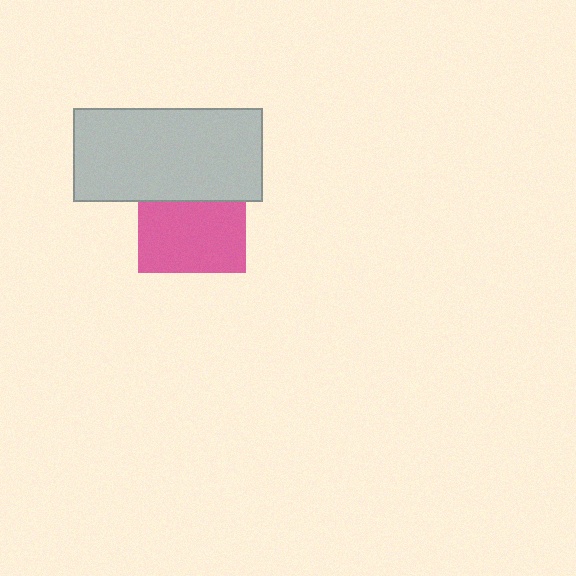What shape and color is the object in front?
The object in front is a light gray rectangle.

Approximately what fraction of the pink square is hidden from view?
Roughly 33% of the pink square is hidden behind the light gray rectangle.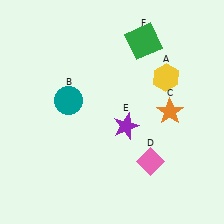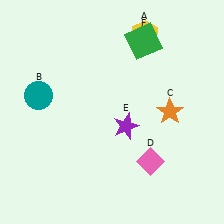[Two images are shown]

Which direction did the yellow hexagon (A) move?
The yellow hexagon (A) moved up.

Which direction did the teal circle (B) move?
The teal circle (B) moved left.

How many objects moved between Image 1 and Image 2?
2 objects moved between the two images.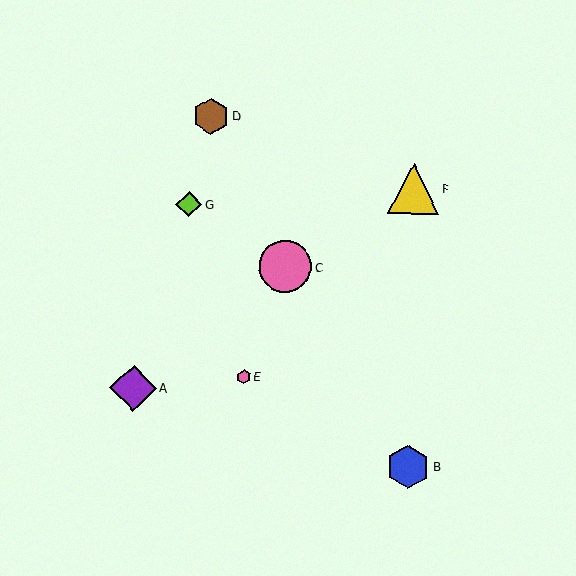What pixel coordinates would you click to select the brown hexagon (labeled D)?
Click at (211, 116) to select the brown hexagon D.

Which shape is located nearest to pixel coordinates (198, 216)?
The lime diamond (labeled G) at (189, 204) is nearest to that location.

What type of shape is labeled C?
Shape C is a pink circle.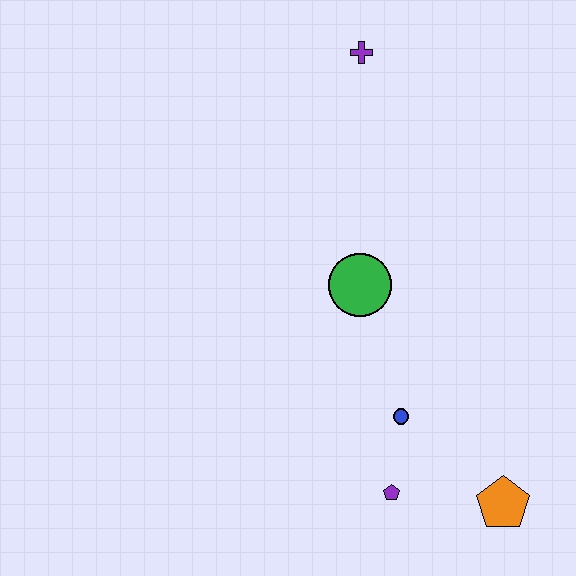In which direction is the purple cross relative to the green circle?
The purple cross is above the green circle.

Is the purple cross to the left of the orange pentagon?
Yes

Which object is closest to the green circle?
The blue circle is closest to the green circle.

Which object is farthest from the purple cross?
The orange pentagon is farthest from the purple cross.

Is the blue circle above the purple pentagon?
Yes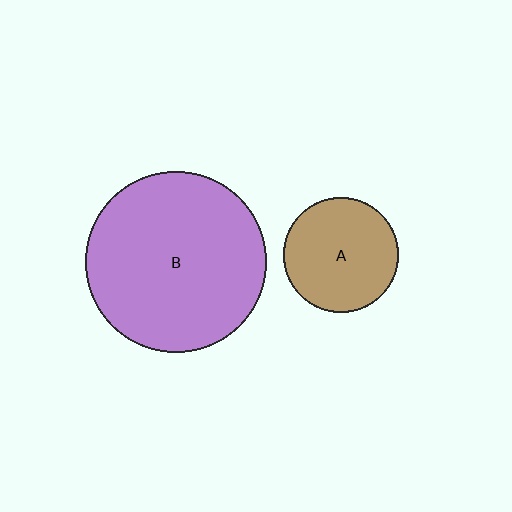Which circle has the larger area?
Circle B (purple).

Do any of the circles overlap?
No, none of the circles overlap.